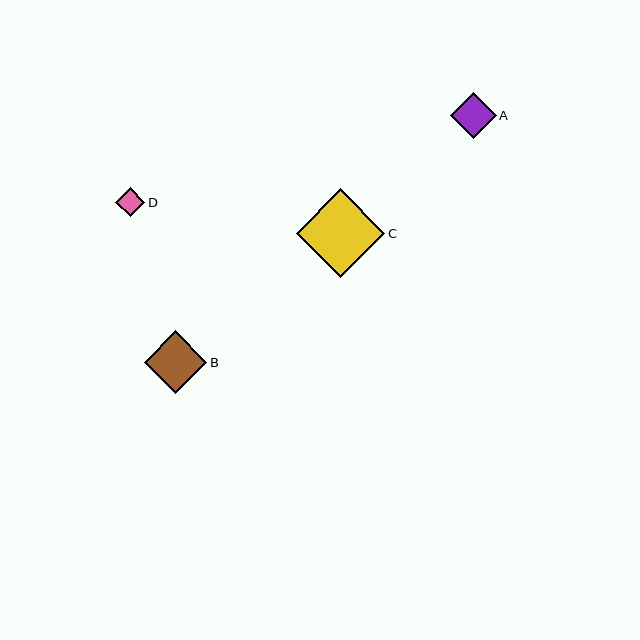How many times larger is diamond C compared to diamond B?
Diamond C is approximately 1.4 times the size of diamond B.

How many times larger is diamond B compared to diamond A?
Diamond B is approximately 1.4 times the size of diamond A.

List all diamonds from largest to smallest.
From largest to smallest: C, B, A, D.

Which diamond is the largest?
Diamond C is the largest with a size of approximately 88 pixels.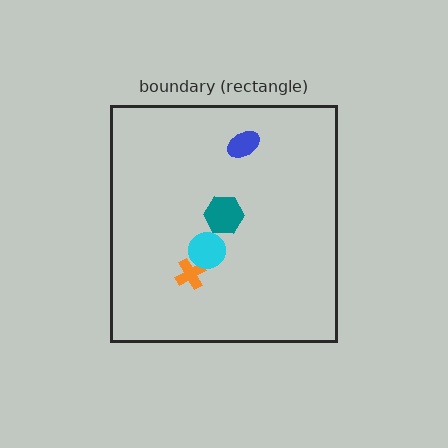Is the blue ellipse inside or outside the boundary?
Inside.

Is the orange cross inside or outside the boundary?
Inside.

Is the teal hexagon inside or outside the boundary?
Inside.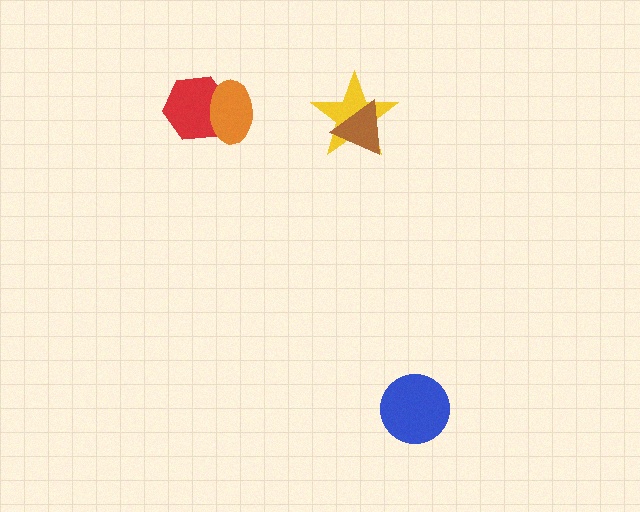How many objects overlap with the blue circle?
0 objects overlap with the blue circle.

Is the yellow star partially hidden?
Yes, it is partially covered by another shape.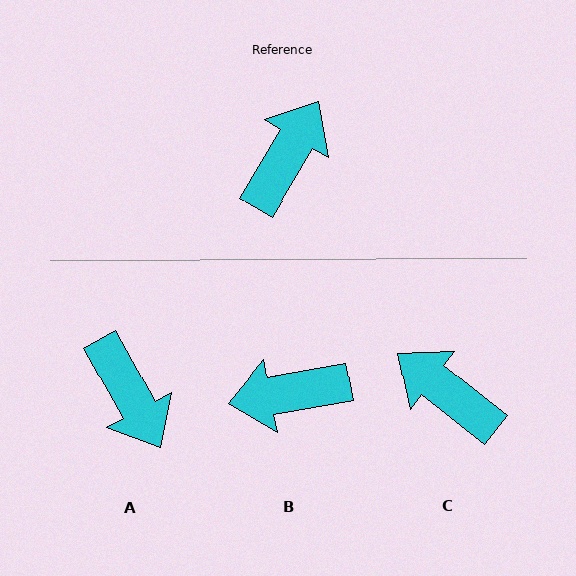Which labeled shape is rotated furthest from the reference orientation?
B, about 131 degrees away.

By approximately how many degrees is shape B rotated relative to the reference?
Approximately 131 degrees counter-clockwise.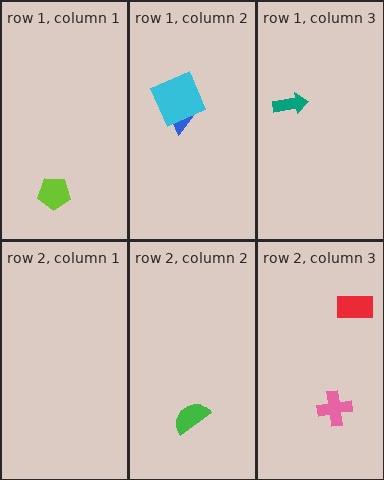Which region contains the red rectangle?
The row 2, column 3 region.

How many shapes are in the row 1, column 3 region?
1.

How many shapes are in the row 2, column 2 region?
1.